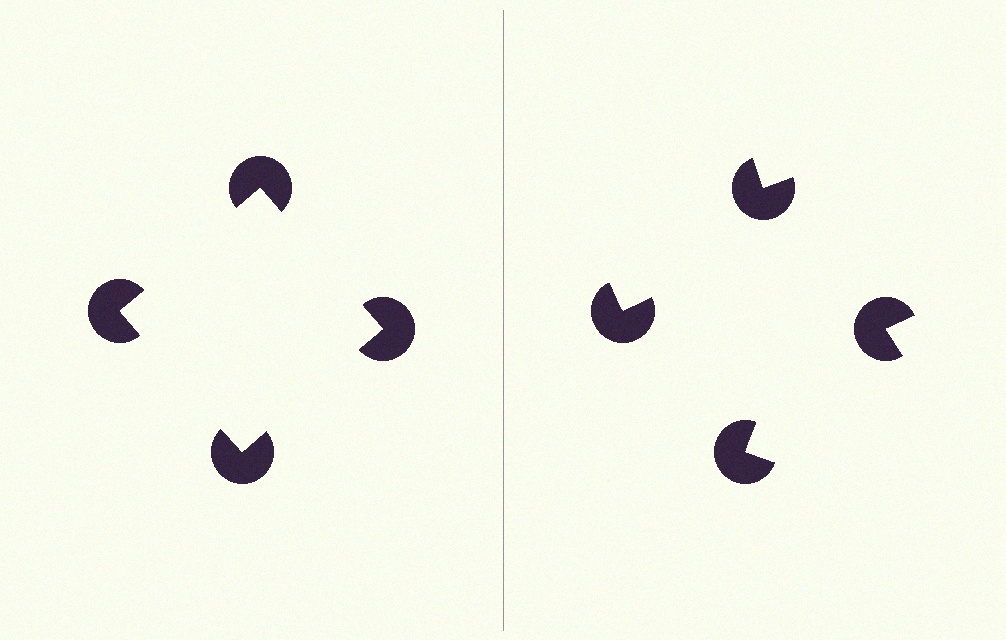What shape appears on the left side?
An illusory square.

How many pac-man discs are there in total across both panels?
8 — 4 on each side.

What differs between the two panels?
The pac-man discs are positioned identically on both sides; only the wedge orientations differ. On the left they align to a square; on the right they are misaligned.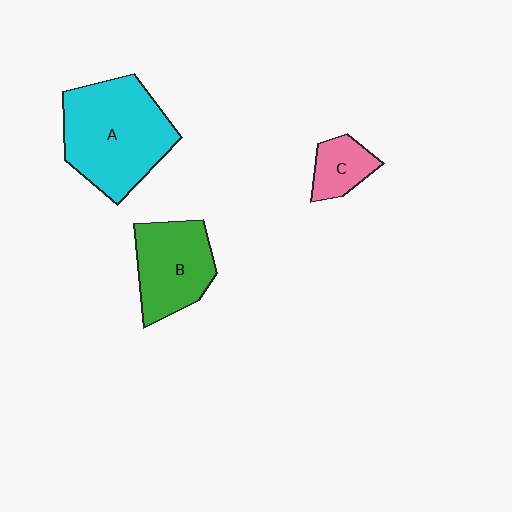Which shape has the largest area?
Shape A (cyan).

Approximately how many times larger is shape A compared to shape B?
Approximately 1.5 times.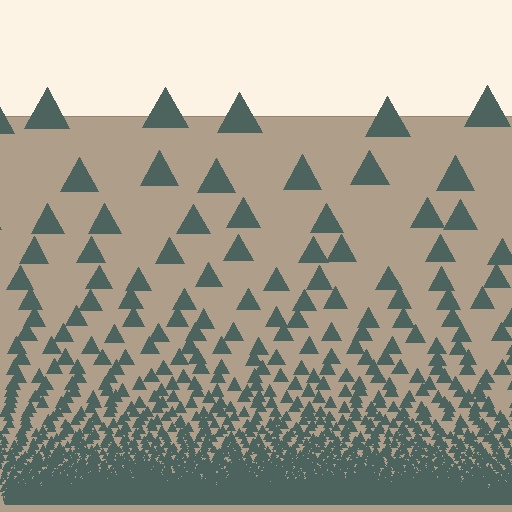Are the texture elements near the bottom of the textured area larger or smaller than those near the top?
Smaller. The gradient is inverted — elements near the bottom are smaller and denser.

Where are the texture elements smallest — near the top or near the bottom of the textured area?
Near the bottom.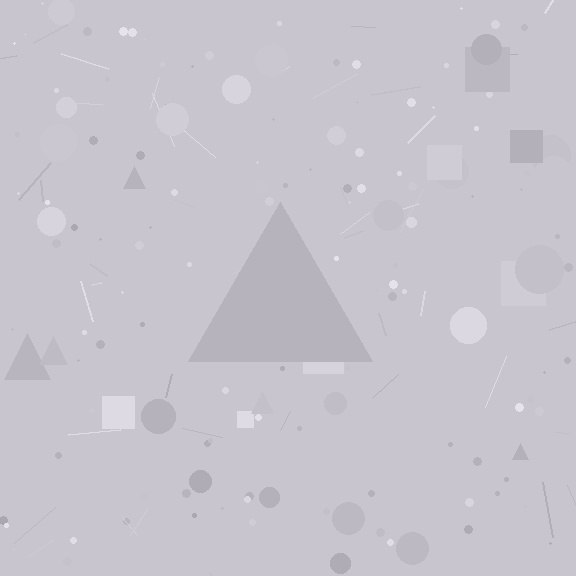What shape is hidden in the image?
A triangle is hidden in the image.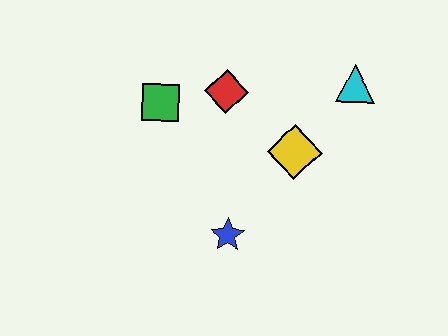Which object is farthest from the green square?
The cyan triangle is farthest from the green square.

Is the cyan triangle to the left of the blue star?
No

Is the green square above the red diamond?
No